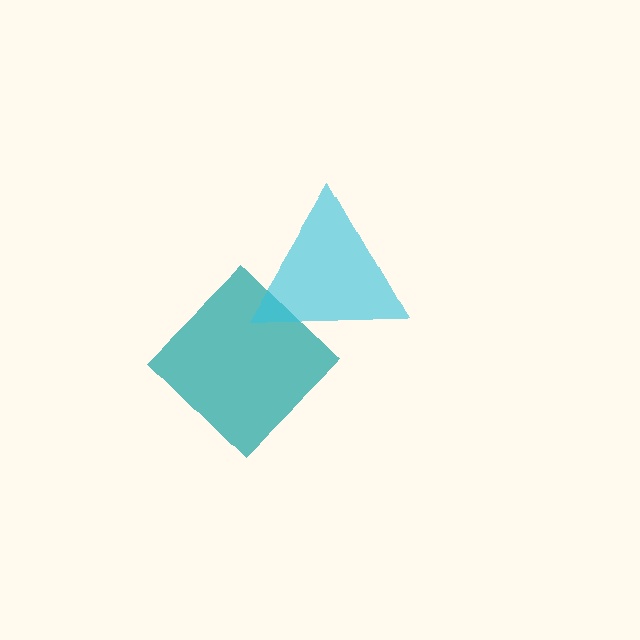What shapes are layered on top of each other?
The layered shapes are: a teal diamond, a cyan triangle.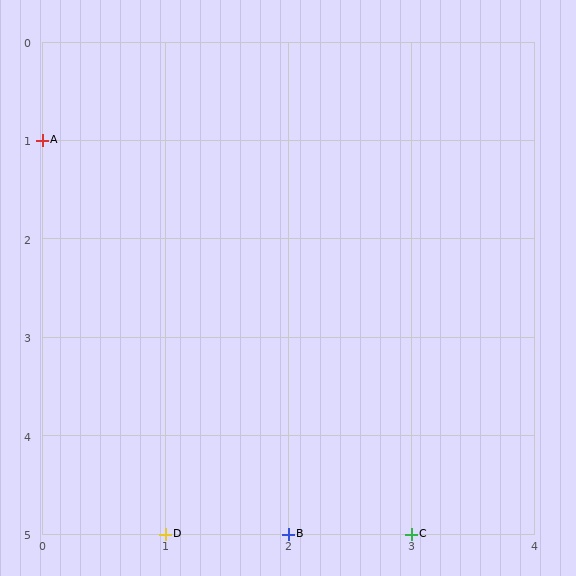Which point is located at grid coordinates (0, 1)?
Point A is at (0, 1).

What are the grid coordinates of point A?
Point A is at grid coordinates (0, 1).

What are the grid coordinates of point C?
Point C is at grid coordinates (3, 5).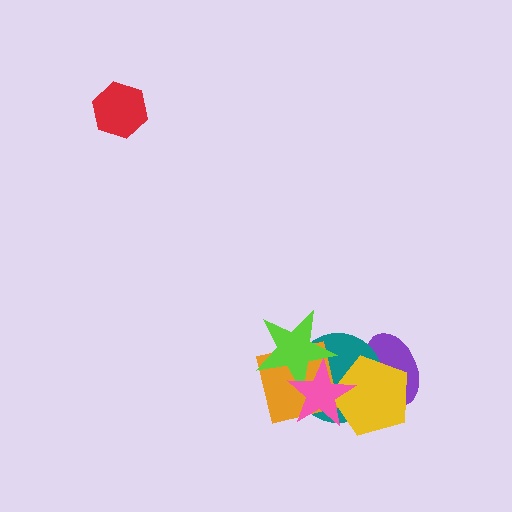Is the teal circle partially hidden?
Yes, it is partially covered by another shape.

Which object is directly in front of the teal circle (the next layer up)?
The orange square is directly in front of the teal circle.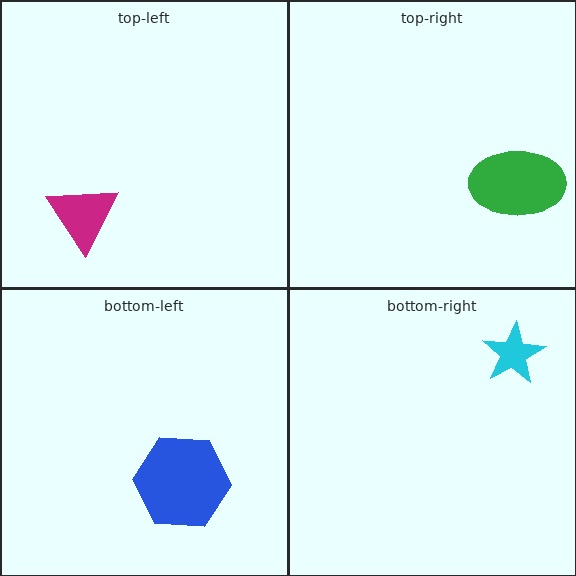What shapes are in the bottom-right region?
The cyan star.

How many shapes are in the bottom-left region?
1.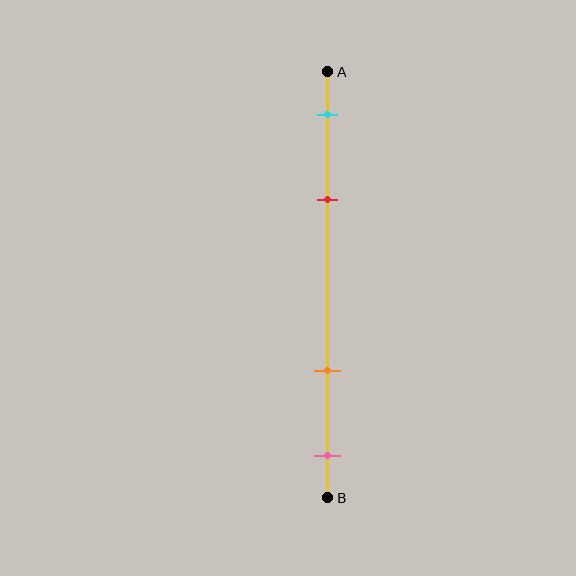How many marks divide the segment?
There are 4 marks dividing the segment.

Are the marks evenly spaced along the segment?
No, the marks are not evenly spaced.